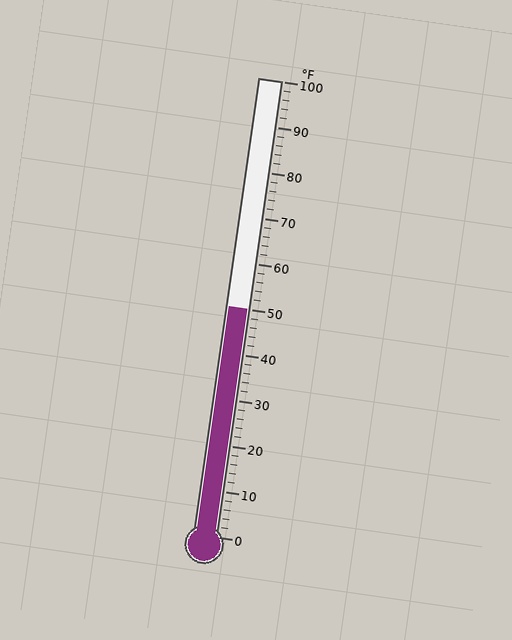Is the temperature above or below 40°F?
The temperature is above 40°F.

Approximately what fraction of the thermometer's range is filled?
The thermometer is filled to approximately 50% of its range.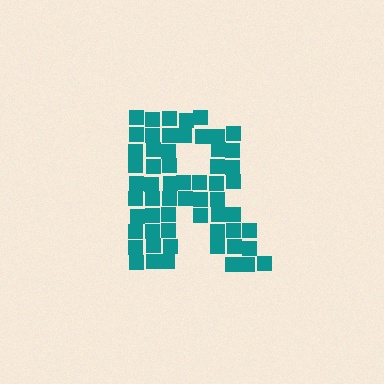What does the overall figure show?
The overall figure shows the letter R.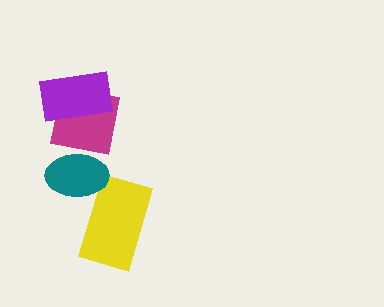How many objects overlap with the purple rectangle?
1 object overlaps with the purple rectangle.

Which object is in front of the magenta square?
The purple rectangle is in front of the magenta square.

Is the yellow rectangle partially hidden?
Yes, it is partially covered by another shape.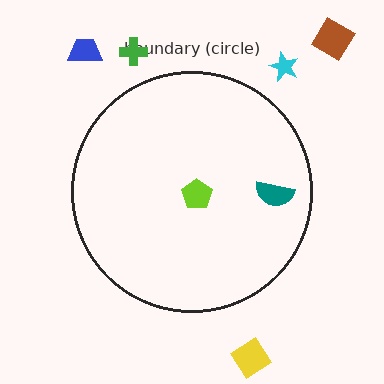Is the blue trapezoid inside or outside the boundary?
Outside.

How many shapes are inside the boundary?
2 inside, 5 outside.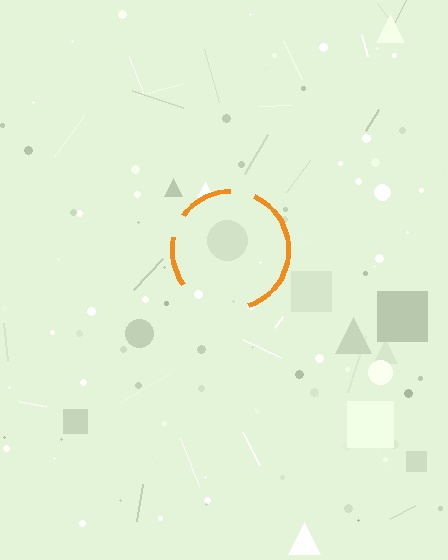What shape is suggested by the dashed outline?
The dashed outline suggests a circle.